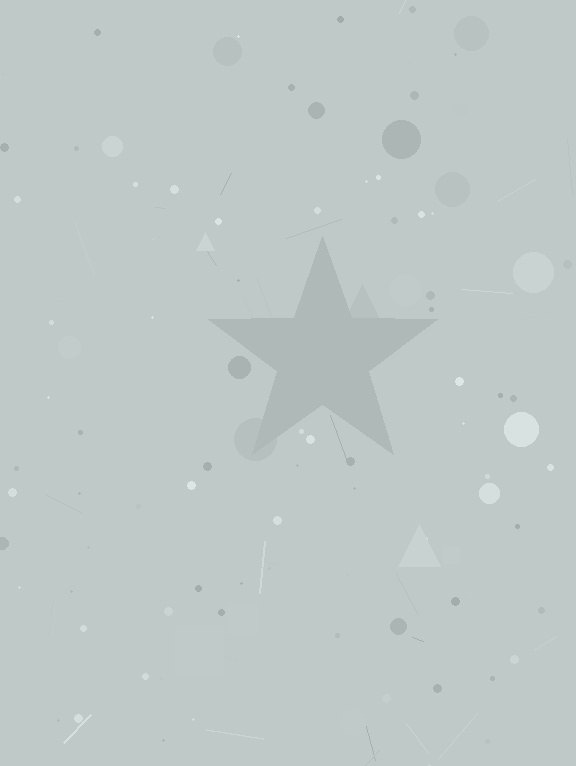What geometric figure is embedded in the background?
A star is embedded in the background.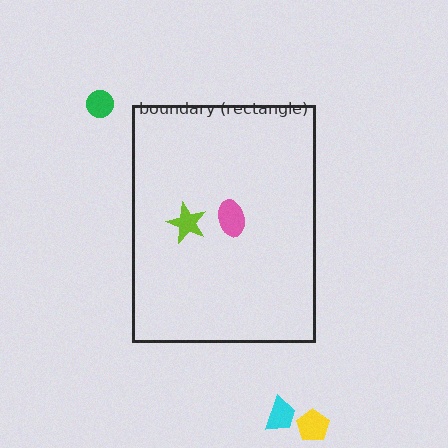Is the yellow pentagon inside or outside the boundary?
Outside.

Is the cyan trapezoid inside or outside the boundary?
Outside.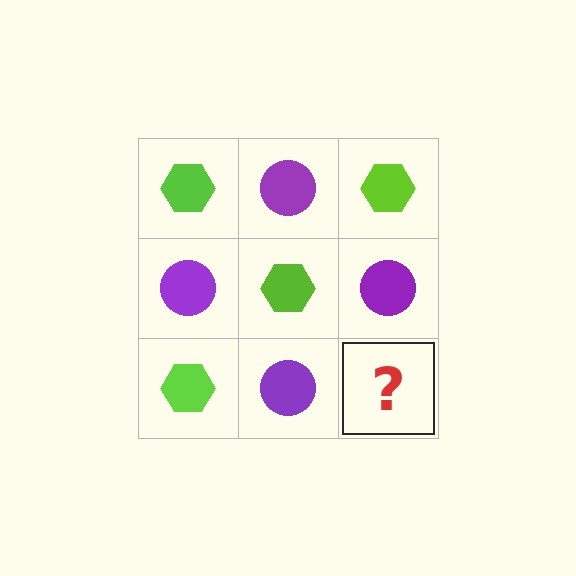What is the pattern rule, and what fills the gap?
The rule is that it alternates lime hexagon and purple circle in a checkerboard pattern. The gap should be filled with a lime hexagon.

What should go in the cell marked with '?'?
The missing cell should contain a lime hexagon.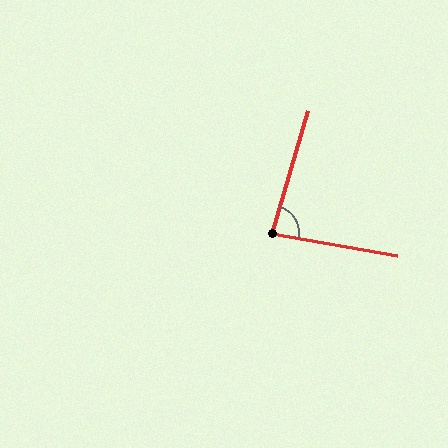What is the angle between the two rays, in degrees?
Approximately 84 degrees.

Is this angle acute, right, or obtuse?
It is acute.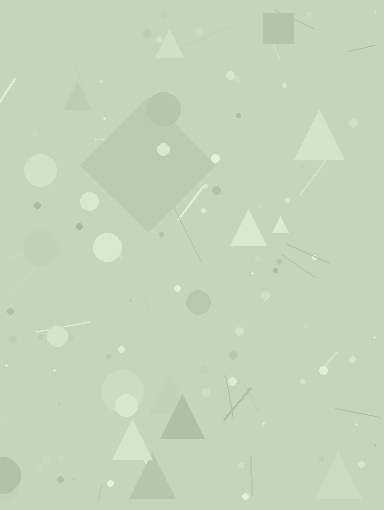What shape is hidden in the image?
A diamond is hidden in the image.